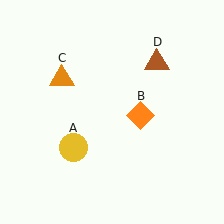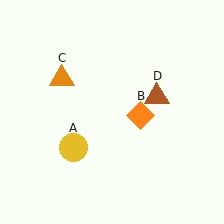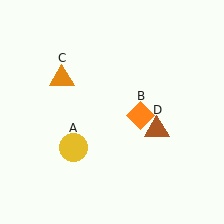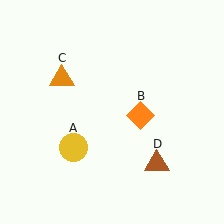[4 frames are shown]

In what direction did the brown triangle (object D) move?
The brown triangle (object D) moved down.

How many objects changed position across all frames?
1 object changed position: brown triangle (object D).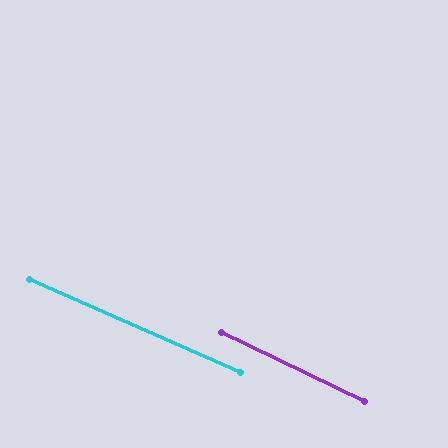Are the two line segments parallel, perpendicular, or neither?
Parallel — their directions differ by only 2.0°.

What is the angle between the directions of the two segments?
Approximately 2 degrees.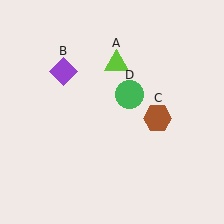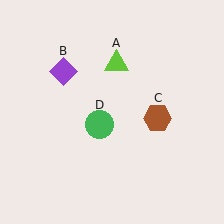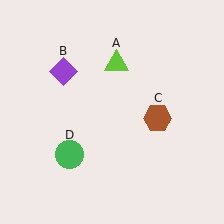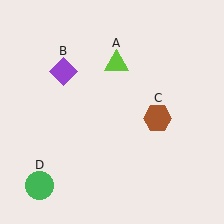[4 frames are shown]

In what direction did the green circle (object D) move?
The green circle (object D) moved down and to the left.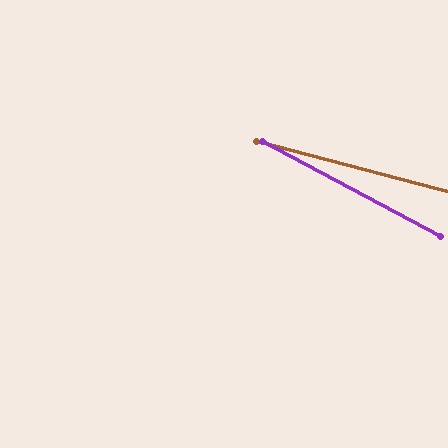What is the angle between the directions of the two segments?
Approximately 13 degrees.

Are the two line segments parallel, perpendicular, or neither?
Neither parallel nor perpendicular — they differ by about 13°.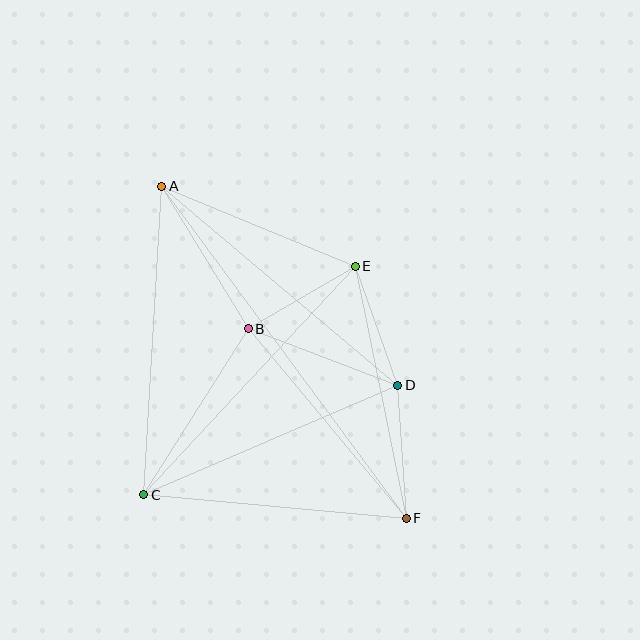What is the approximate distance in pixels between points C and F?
The distance between C and F is approximately 263 pixels.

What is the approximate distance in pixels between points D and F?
The distance between D and F is approximately 133 pixels.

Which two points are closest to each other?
Points B and E are closest to each other.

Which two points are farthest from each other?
Points A and F are farthest from each other.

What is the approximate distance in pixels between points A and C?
The distance between A and C is approximately 309 pixels.